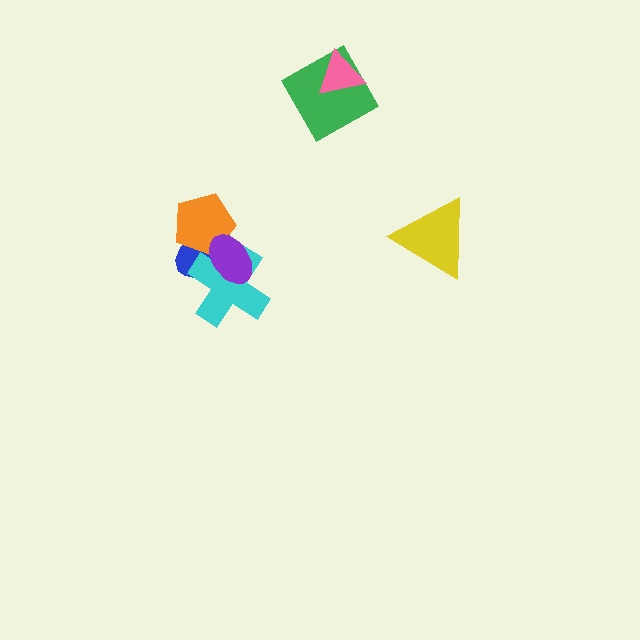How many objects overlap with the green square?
1 object overlaps with the green square.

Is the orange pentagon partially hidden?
Yes, it is partially covered by another shape.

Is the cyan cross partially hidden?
Yes, it is partially covered by another shape.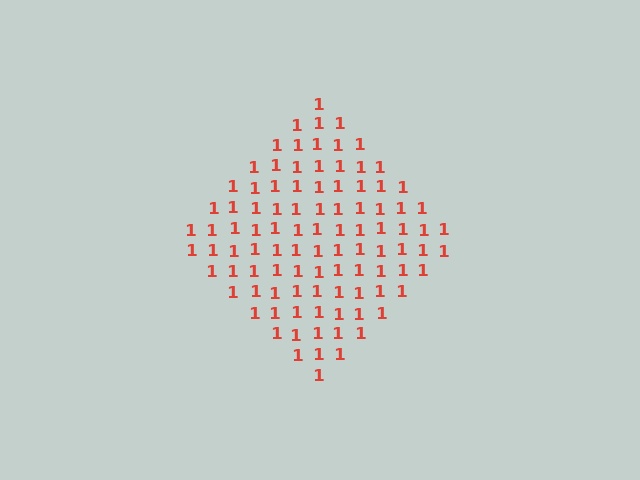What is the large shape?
The large shape is a diamond.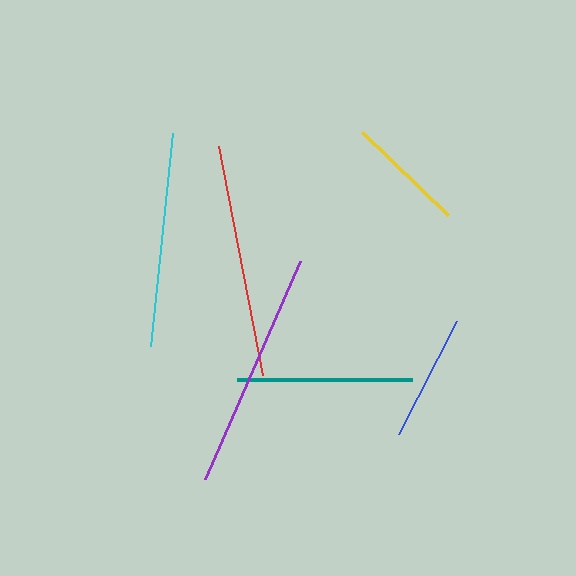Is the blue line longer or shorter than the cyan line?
The cyan line is longer than the blue line.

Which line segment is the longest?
The purple line is the longest at approximately 237 pixels.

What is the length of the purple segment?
The purple segment is approximately 237 pixels long.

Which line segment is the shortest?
The yellow line is the shortest at approximately 119 pixels.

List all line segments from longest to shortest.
From longest to shortest: purple, red, cyan, teal, blue, yellow.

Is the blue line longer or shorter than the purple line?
The purple line is longer than the blue line.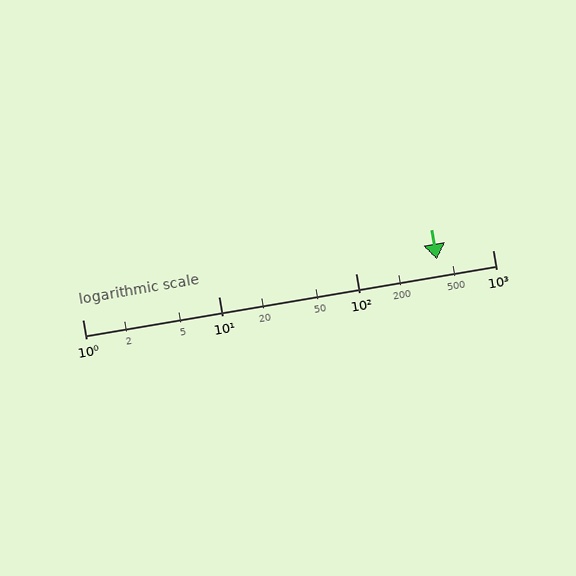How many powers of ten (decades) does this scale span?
The scale spans 3 decades, from 1 to 1000.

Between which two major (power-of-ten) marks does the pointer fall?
The pointer is between 100 and 1000.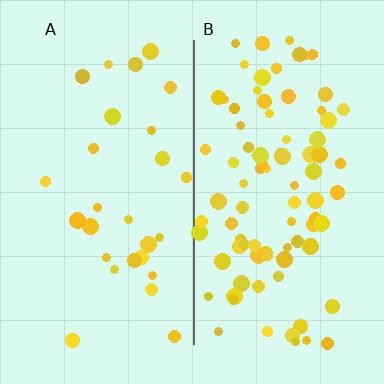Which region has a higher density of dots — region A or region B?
B (the right).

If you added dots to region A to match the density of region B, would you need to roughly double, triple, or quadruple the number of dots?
Approximately triple.